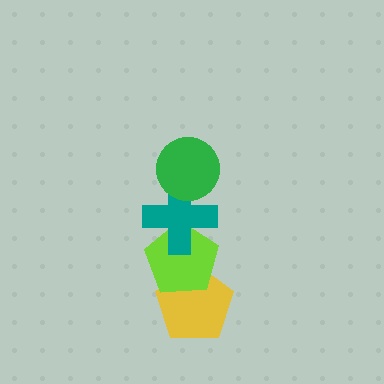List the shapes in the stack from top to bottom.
From top to bottom: the green circle, the teal cross, the lime pentagon, the yellow pentagon.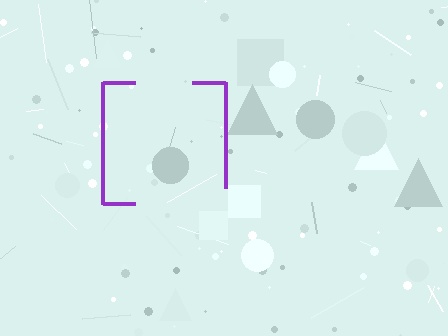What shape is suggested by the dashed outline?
The dashed outline suggests a square.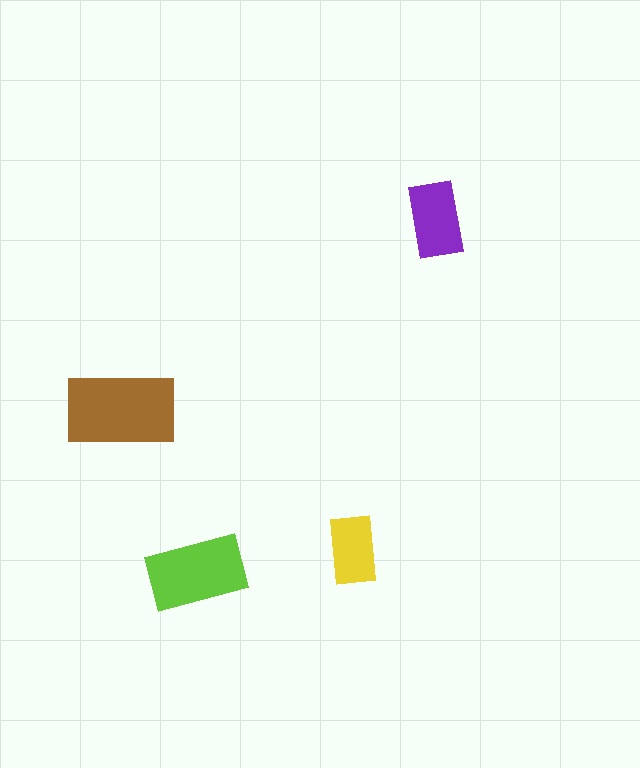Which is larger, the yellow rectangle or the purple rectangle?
The purple one.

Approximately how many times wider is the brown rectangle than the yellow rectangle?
About 1.5 times wider.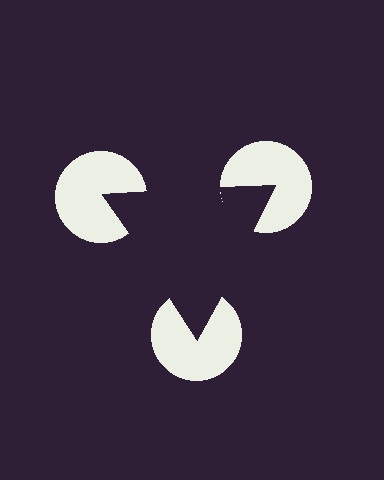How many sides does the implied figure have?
3 sides.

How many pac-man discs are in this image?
There are 3 — one at each vertex of the illusory triangle.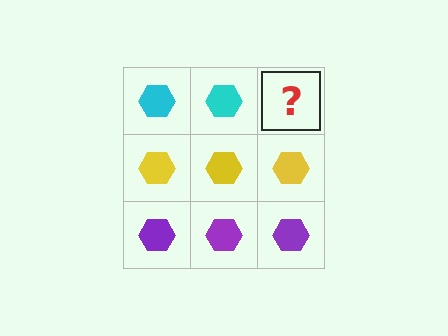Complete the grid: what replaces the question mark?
The question mark should be replaced with a cyan hexagon.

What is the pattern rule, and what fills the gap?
The rule is that each row has a consistent color. The gap should be filled with a cyan hexagon.